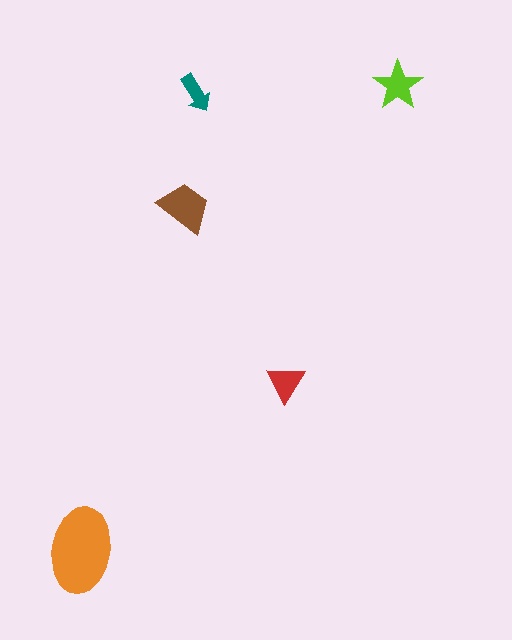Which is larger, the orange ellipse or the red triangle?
The orange ellipse.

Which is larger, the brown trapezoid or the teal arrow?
The brown trapezoid.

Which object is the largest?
The orange ellipse.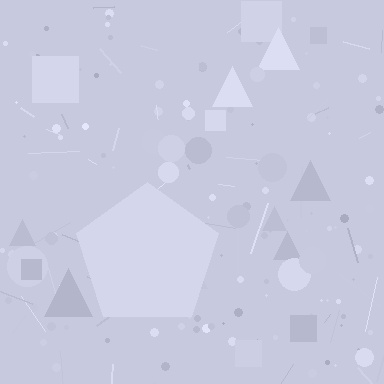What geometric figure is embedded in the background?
A pentagon is embedded in the background.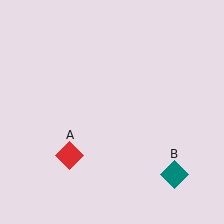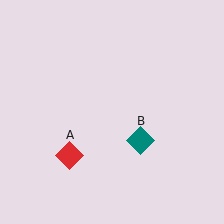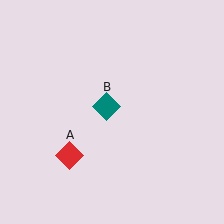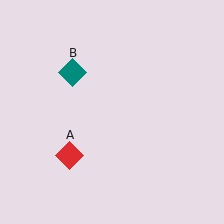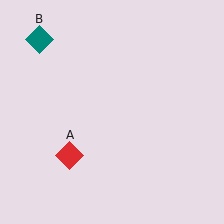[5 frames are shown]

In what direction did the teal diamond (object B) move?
The teal diamond (object B) moved up and to the left.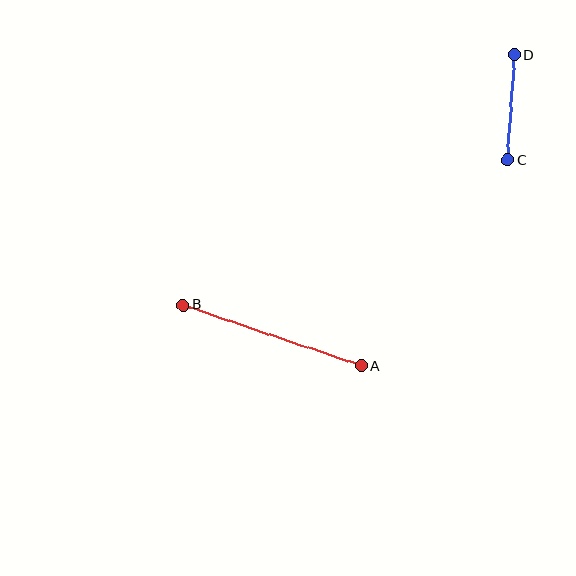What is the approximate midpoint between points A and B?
The midpoint is at approximately (272, 335) pixels.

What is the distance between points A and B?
The distance is approximately 188 pixels.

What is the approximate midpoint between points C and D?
The midpoint is at approximately (511, 108) pixels.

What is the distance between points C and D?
The distance is approximately 105 pixels.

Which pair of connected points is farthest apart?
Points A and B are farthest apart.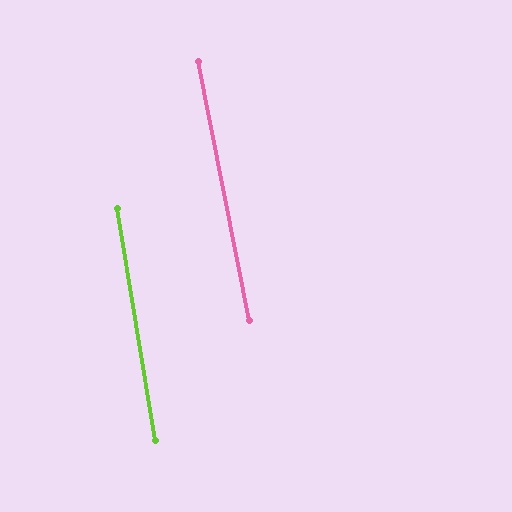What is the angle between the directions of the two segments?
Approximately 2 degrees.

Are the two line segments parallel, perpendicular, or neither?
Parallel — their directions differ by only 1.7°.